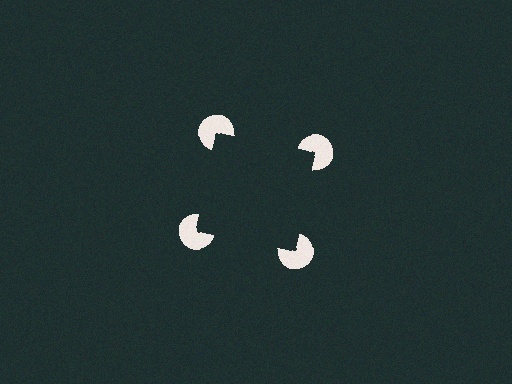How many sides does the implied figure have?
4 sides.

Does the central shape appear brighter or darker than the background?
It typically appears slightly darker than the background, even though no actual brightness change is drawn.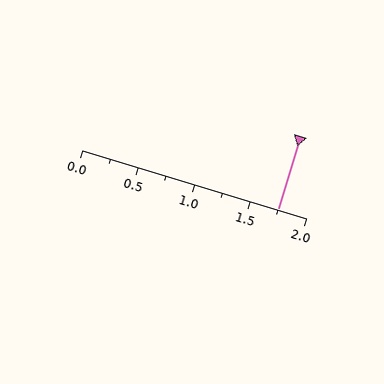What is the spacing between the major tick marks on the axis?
The major ticks are spaced 0.5 apart.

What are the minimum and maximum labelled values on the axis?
The axis runs from 0.0 to 2.0.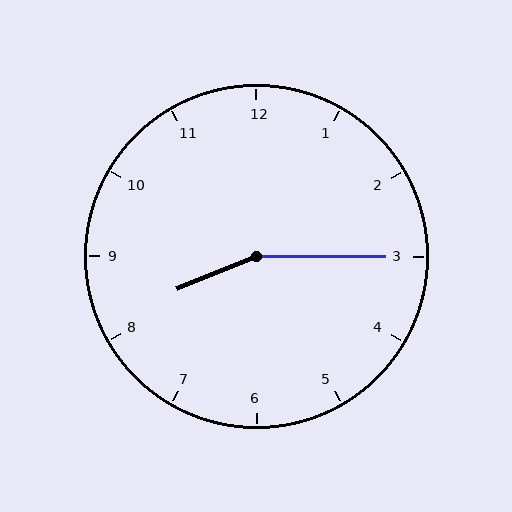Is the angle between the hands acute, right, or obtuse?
It is obtuse.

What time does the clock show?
8:15.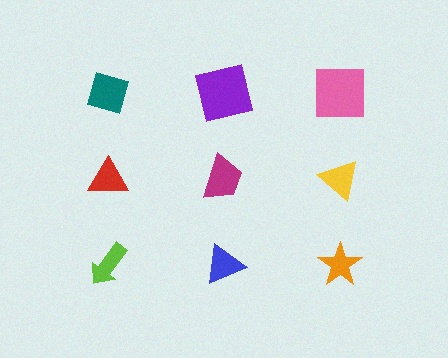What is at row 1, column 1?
A teal square.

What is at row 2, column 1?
A red triangle.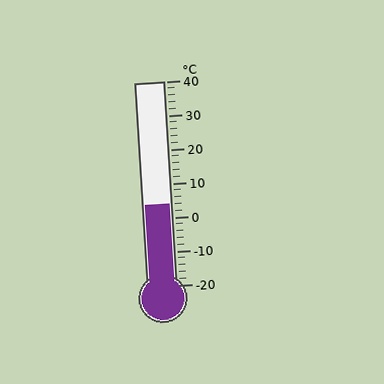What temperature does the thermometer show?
The thermometer shows approximately 4°C.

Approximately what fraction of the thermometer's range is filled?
The thermometer is filled to approximately 40% of its range.